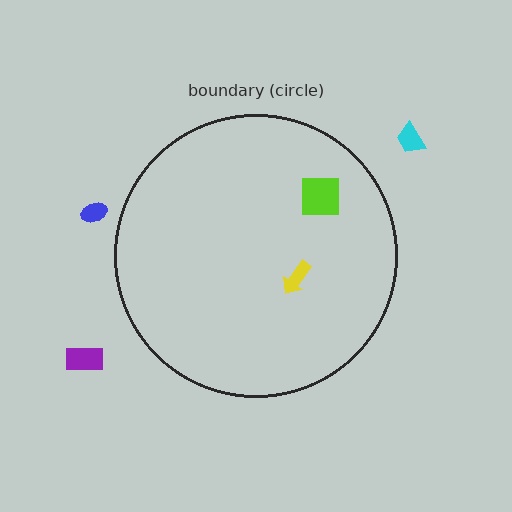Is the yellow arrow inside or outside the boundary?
Inside.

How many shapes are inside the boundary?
2 inside, 3 outside.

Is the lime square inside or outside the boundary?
Inside.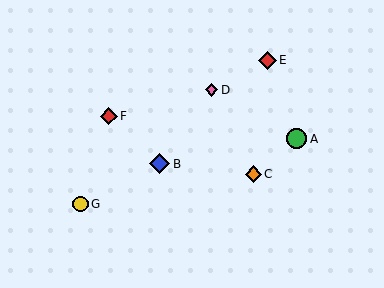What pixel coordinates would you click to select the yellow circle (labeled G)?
Click at (81, 204) to select the yellow circle G.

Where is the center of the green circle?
The center of the green circle is at (297, 139).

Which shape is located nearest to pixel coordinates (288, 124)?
The green circle (labeled A) at (297, 139) is nearest to that location.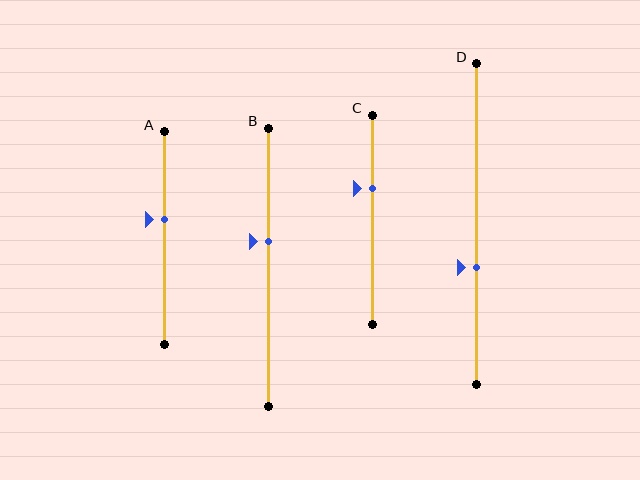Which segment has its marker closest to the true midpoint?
Segment A has its marker closest to the true midpoint.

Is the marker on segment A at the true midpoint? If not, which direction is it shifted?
No, the marker on segment A is shifted upward by about 9% of the segment length.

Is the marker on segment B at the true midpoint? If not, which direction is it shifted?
No, the marker on segment B is shifted upward by about 10% of the segment length.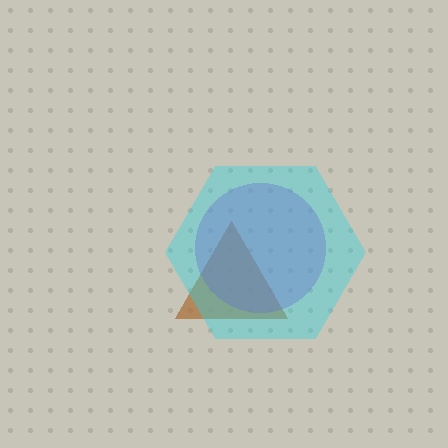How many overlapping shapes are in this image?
There are 3 overlapping shapes in the image.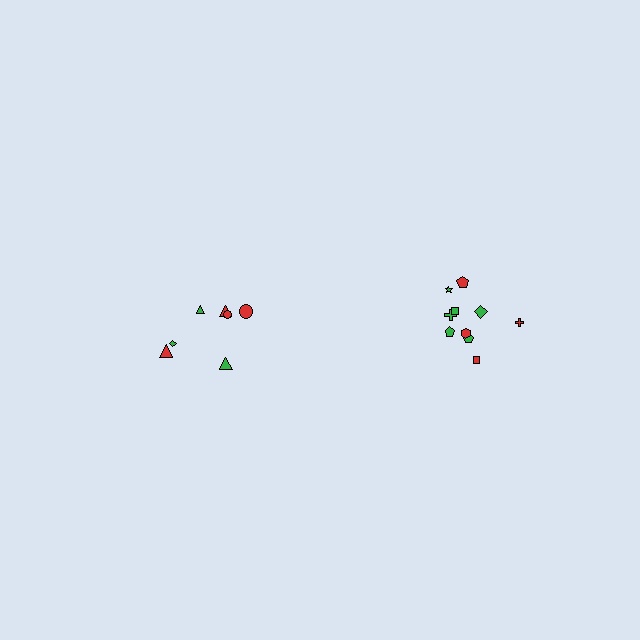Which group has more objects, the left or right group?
The right group.